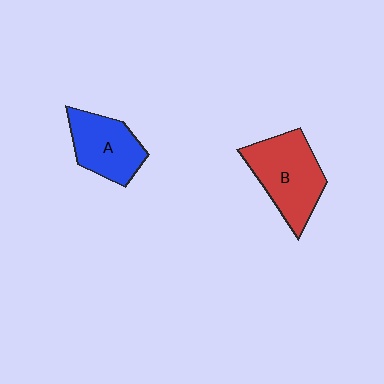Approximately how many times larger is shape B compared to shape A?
Approximately 1.3 times.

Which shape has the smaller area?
Shape A (blue).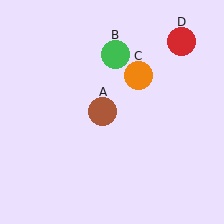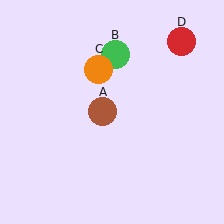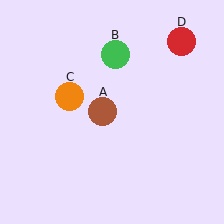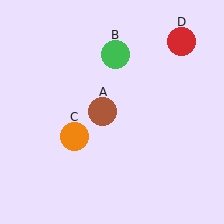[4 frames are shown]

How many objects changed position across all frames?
1 object changed position: orange circle (object C).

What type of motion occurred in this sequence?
The orange circle (object C) rotated counterclockwise around the center of the scene.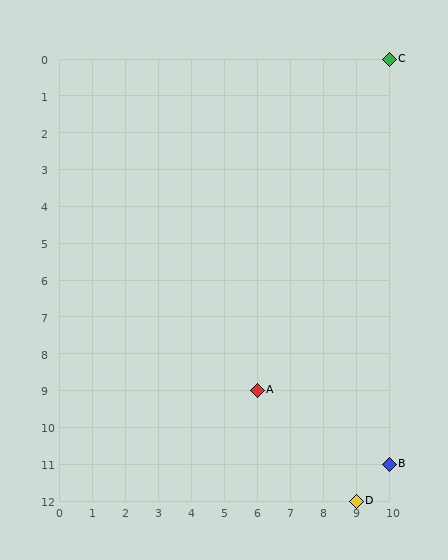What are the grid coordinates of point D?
Point D is at grid coordinates (9, 12).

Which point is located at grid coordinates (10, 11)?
Point B is at (10, 11).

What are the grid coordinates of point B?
Point B is at grid coordinates (10, 11).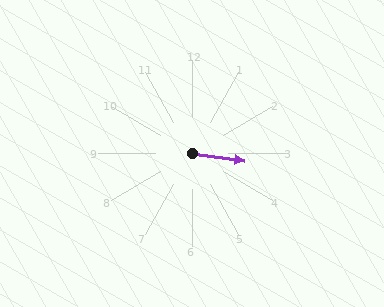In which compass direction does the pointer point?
East.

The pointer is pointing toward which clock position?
Roughly 3 o'clock.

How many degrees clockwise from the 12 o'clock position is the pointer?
Approximately 98 degrees.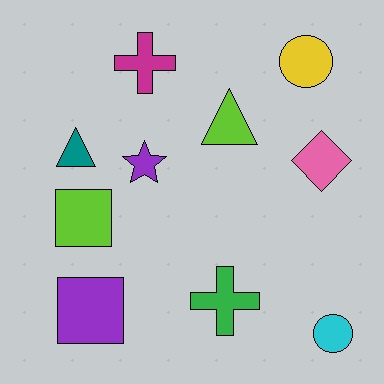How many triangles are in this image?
There are 2 triangles.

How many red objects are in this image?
There are no red objects.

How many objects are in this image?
There are 10 objects.